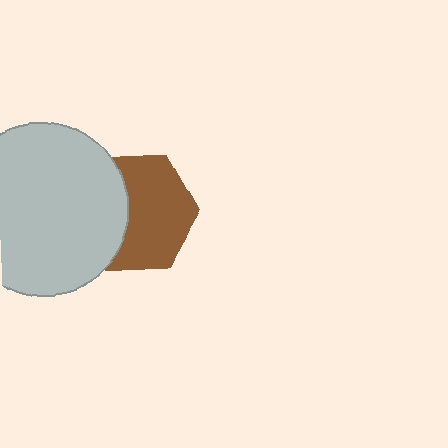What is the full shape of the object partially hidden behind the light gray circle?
The partially hidden object is a brown hexagon.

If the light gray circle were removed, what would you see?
You would see the complete brown hexagon.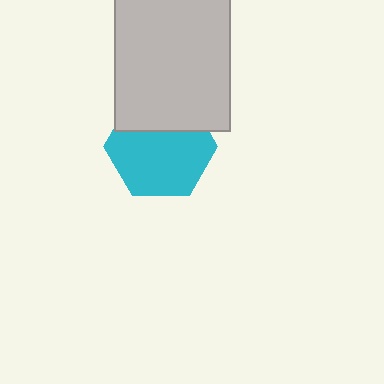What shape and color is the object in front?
The object in front is a light gray rectangle.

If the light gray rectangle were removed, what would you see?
You would see the complete cyan hexagon.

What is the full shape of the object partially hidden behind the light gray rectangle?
The partially hidden object is a cyan hexagon.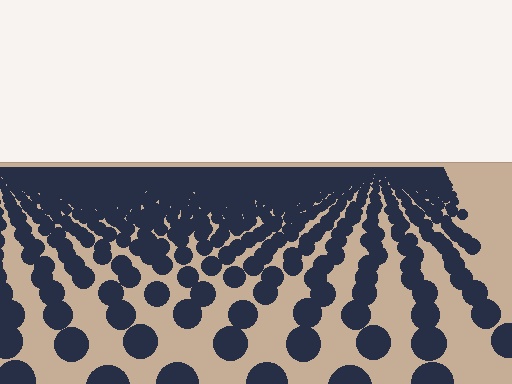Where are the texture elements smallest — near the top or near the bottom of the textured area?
Near the top.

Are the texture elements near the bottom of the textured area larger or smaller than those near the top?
Larger. Near the bottom, elements are closer to the viewer and appear at a bigger on-screen size.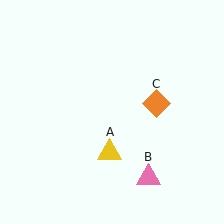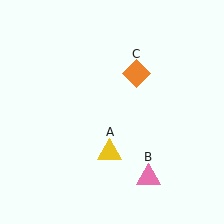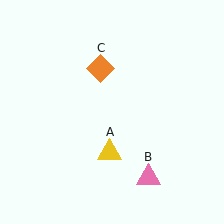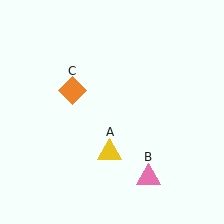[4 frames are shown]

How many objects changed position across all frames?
1 object changed position: orange diamond (object C).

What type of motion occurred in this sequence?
The orange diamond (object C) rotated counterclockwise around the center of the scene.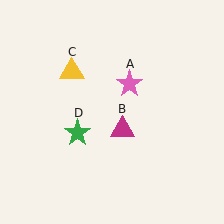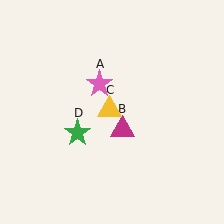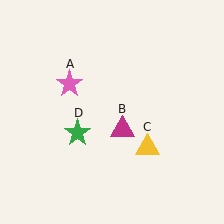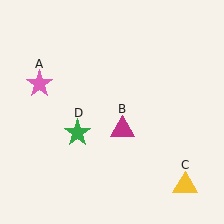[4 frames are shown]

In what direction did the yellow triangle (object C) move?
The yellow triangle (object C) moved down and to the right.